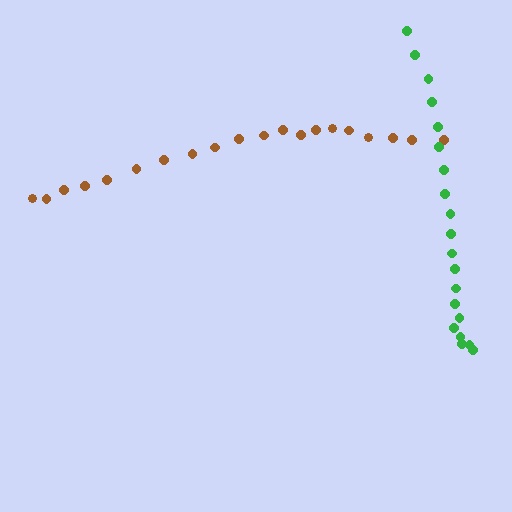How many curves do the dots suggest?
There are 2 distinct paths.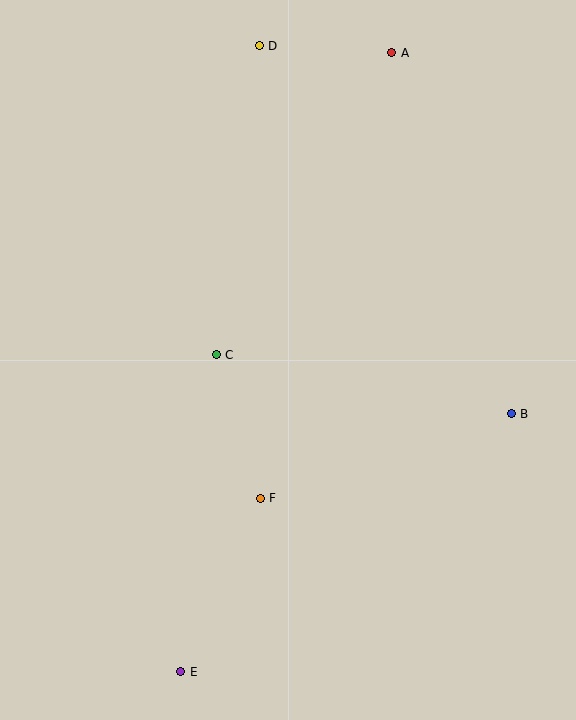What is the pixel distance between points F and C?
The distance between F and C is 150 pixels.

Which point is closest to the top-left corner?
Point D is closest to the top-left corner.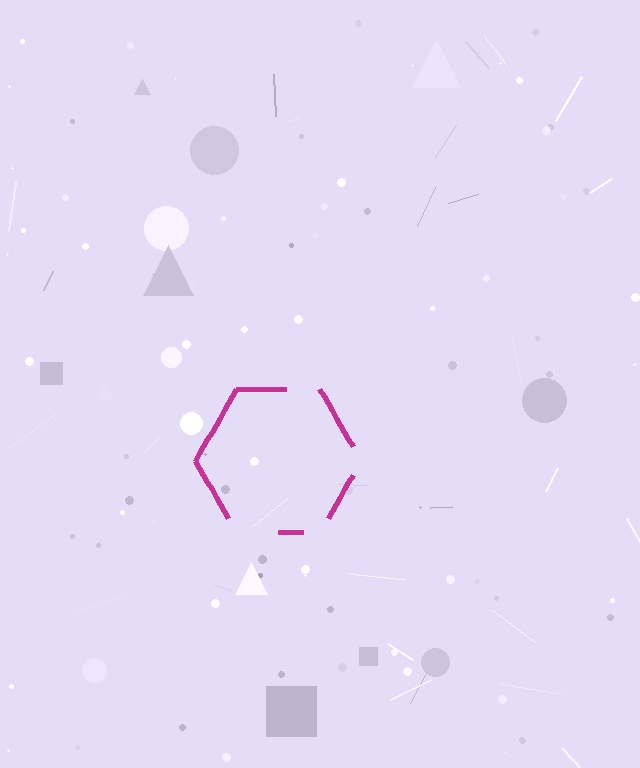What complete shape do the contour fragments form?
The contour fragments form a hexagon.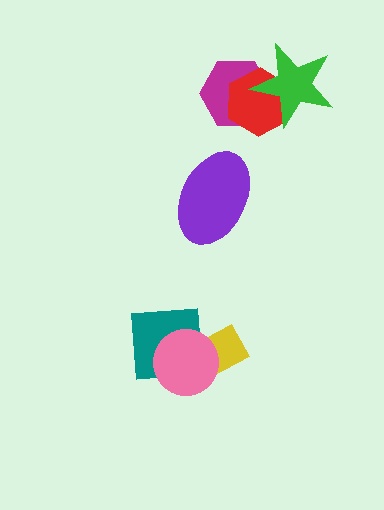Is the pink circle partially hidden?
No, no other shape covers it.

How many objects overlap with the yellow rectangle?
2 objects overlap with the yellow rectangle.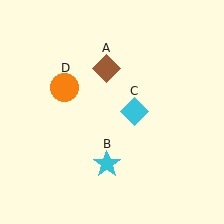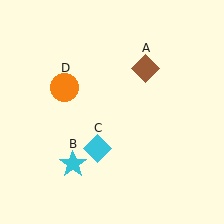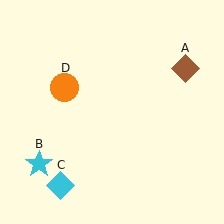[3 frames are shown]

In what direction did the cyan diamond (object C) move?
The cyan diamond (object C) moved down and to the left.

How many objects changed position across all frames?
3 objects changed position: brown diamond (object A), cyan star (object B), cyan diamond (object C).